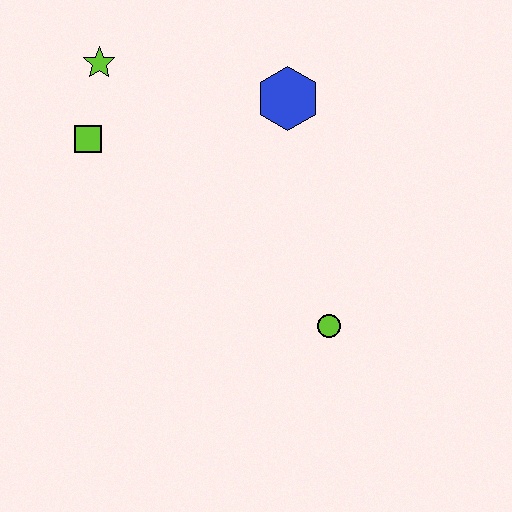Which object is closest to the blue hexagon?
The lime star is closest to the blue hexagon.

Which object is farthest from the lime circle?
The lime star is farthest from the lime circle.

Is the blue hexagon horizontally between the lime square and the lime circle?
Yes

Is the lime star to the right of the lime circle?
No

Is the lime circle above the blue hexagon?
No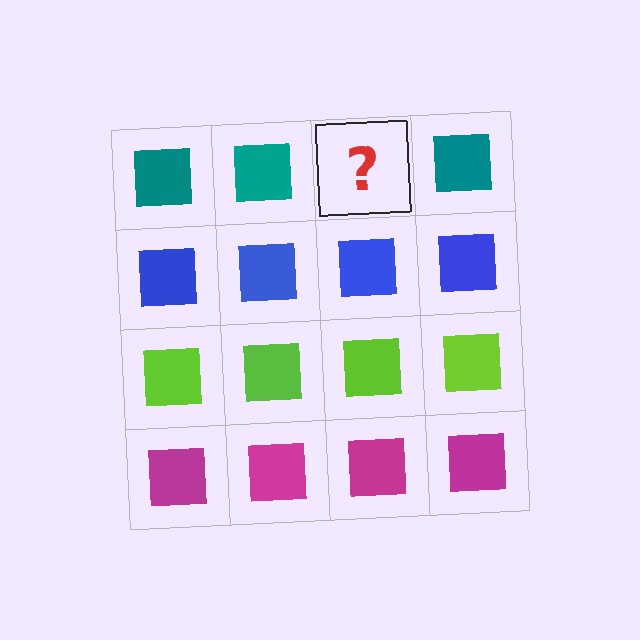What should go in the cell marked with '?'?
The missing cell should contain a teal square.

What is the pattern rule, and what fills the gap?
The rule is that each row has a consistent color. The gap should be filled with a teal square.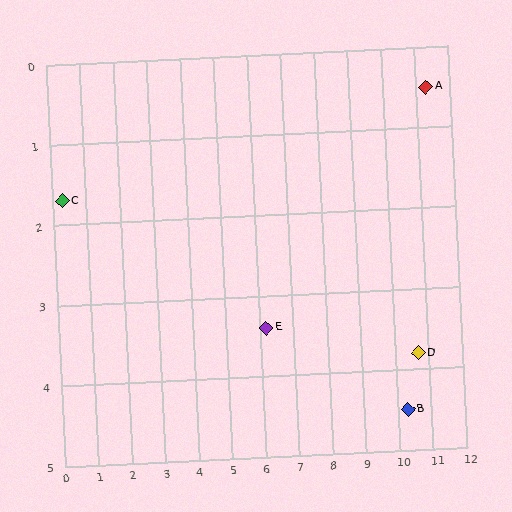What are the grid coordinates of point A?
Point A is at approximately (11.3, 0.5).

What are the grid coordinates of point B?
Point B is at approximately (10.3, 4.5).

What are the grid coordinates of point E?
Point E is at approximately (6.2, 3.4).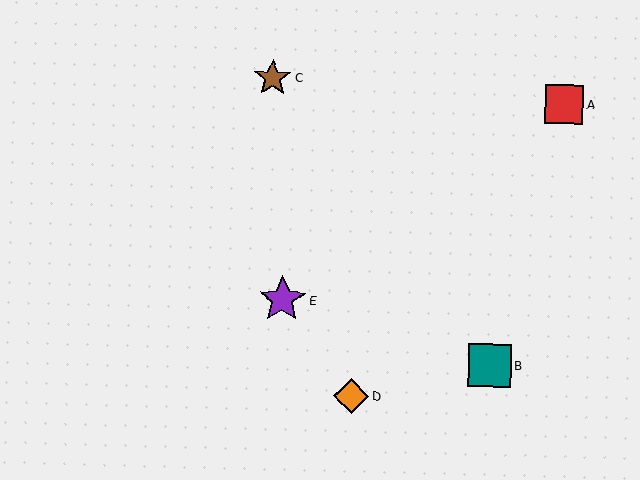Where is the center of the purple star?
The center of the purple star is at (282, 300).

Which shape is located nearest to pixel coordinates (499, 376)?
The teal square (labeled B) at (490, 365) is nearest to that location.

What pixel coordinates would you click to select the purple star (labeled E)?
Click at (282, 300) to select the purple star E.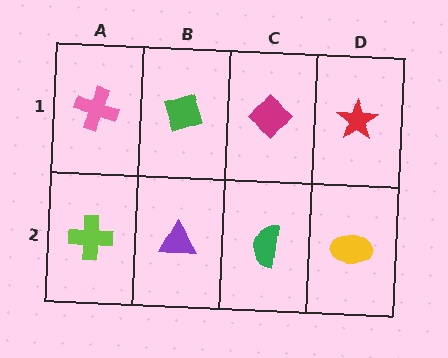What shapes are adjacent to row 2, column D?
A red star (row 1, column D), a green semicircle (row 2, column C).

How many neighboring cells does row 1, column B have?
3.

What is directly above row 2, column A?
A pink cross.